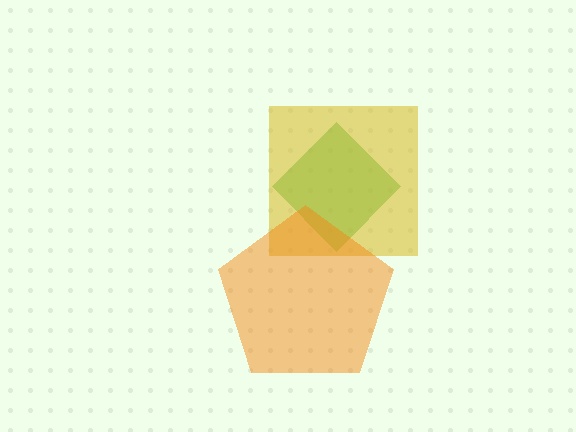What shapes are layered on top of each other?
The layered shapes are: a green diamond, a yellow square, an orange pentagon.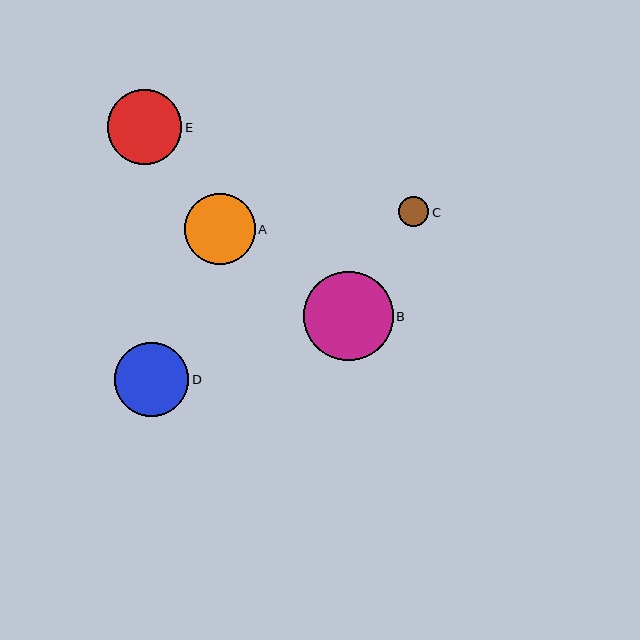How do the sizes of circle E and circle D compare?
Circle E and circle D are approximately the same size.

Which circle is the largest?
Circle B is the largest with a size of approximately 90 pixels.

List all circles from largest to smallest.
From largest to smallest: B, E, D, A, C.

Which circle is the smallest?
Circle C is the smallest with a size of approximately 30 pixels.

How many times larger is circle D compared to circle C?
Circle D is approximately 2.4 times the size of circle C.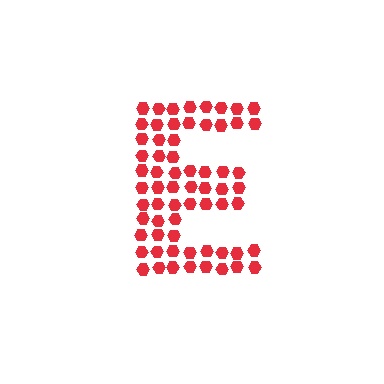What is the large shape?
The large shape is the letter E.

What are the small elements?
The small elements are hexagons.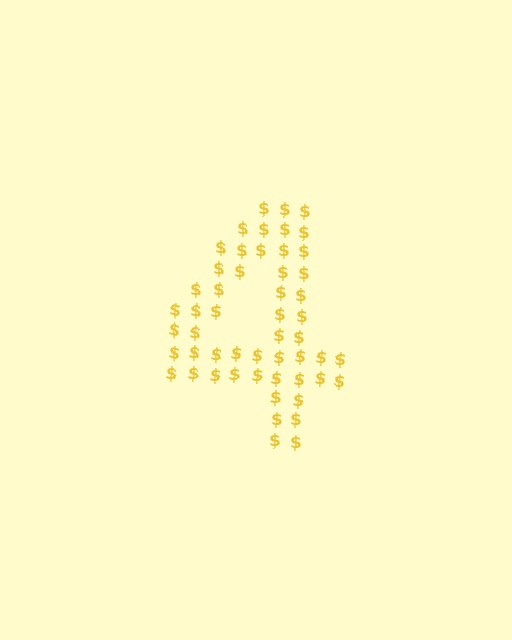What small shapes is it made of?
It is made of small dollar signs.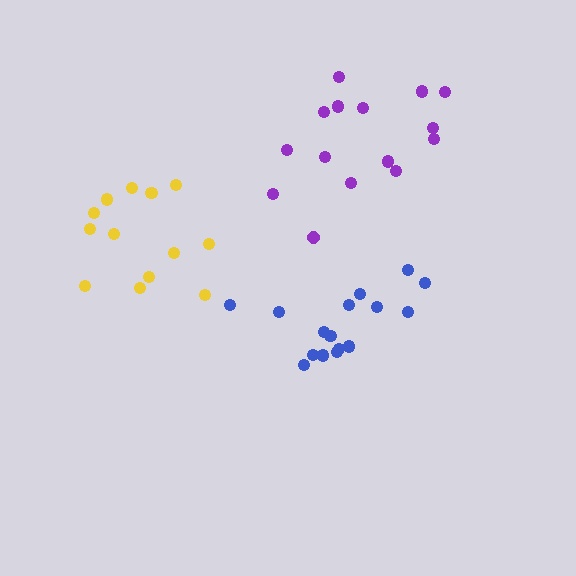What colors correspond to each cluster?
The clusters are colored: blue, yellow, purple.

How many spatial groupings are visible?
There are 3 spatial groupings.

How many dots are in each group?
Group 1: 16 dots, Group 2: 13 dots, Group 3: 15 dots (44 total).